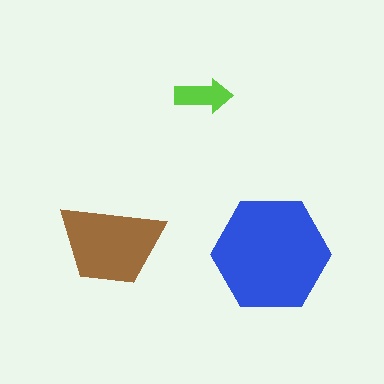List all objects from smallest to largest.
The lime arrow, the brown trapezoid, the blue hexagon.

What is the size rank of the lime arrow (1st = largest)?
3rd.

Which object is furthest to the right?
The blue hexagon is rightmost.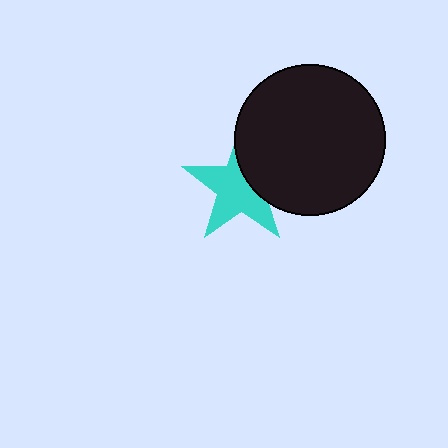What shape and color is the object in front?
The object in front is a black circle.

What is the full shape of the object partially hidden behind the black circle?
The partially hidden object is a cyan star.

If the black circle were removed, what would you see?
You would see the complete cyan star.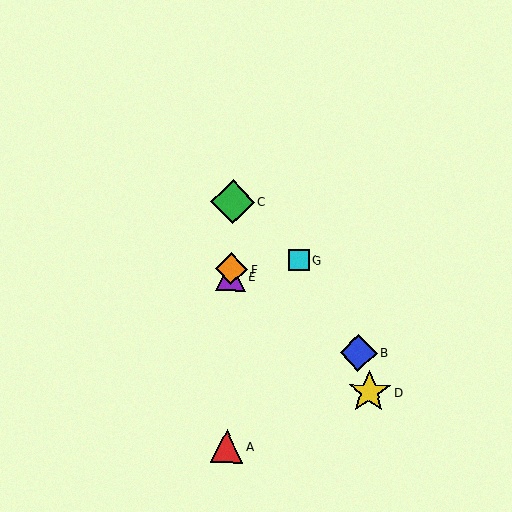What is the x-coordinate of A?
Object A is at x≈227.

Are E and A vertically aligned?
Yes, both are at x≈231.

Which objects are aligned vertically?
Objects A, C, E, F are aligned vertically.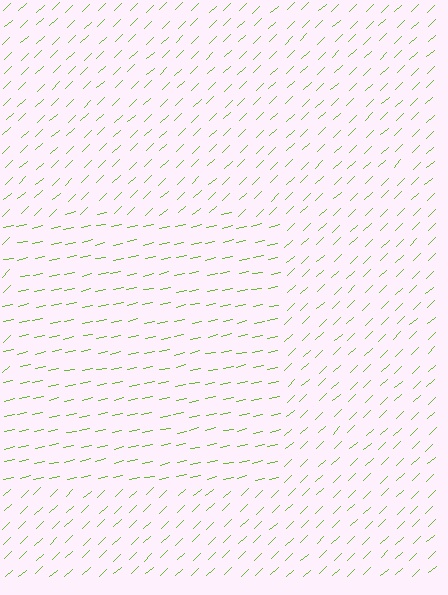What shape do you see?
I see a rectangle.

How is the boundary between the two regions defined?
The boundary is defined purely by a change in line orientation (approximately 32 degrees difference). All lines are the same color and thickness.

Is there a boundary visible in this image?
Yes, there is a texture boundary formed by a change in line orientation.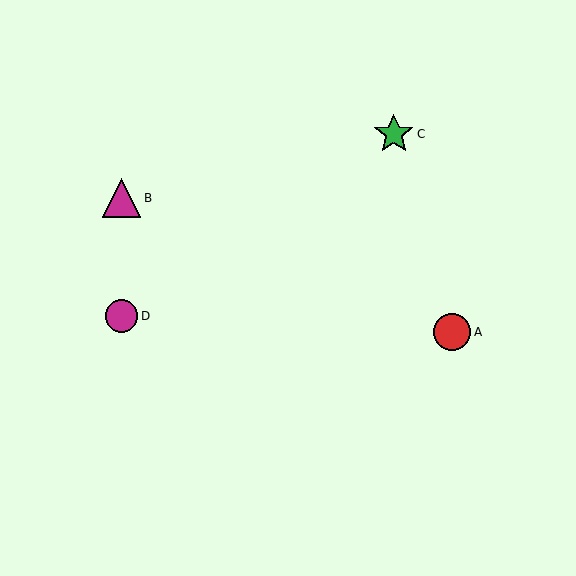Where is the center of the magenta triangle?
The center of the magenta triangle is at (122, 198).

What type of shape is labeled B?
Shape B is a magenta triangle.